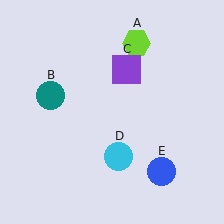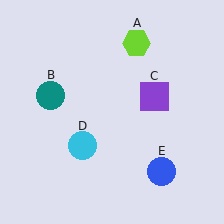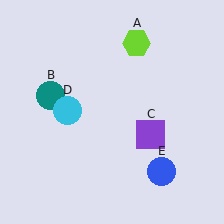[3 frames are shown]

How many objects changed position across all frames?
2 objects changed position: purple square (object C), cyan circle (object D).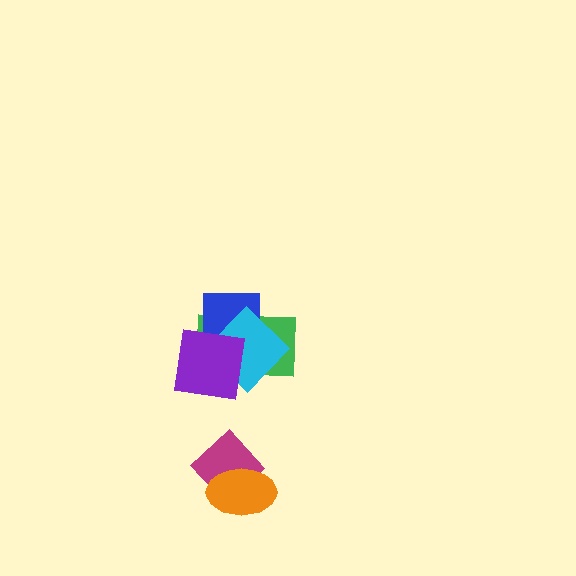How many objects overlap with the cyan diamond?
3 objects overlap with the cyan diamond.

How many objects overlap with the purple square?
3 objects overlap with the purple square.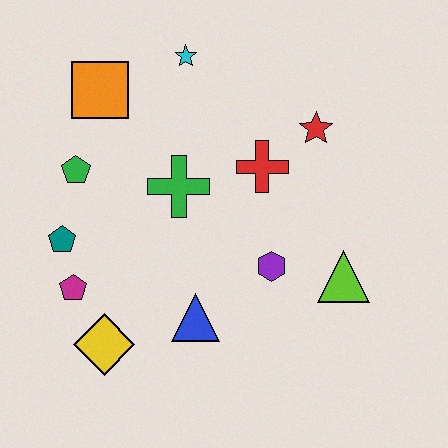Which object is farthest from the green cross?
The lime triangle is farthest from the green cross.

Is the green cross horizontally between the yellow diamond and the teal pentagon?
No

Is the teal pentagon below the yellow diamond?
No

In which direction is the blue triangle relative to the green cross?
The blue triangle is below the green cross.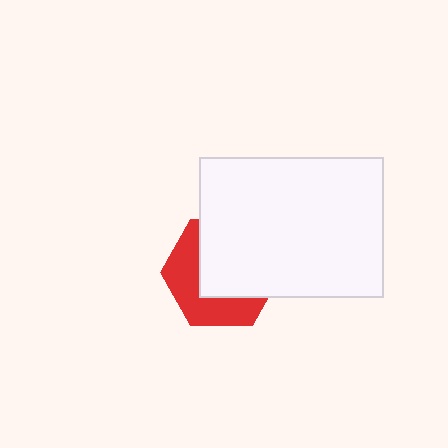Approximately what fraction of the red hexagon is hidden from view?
Roughly 56% of the red hexagon is hidden behind the white rectangle.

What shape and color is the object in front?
The object in front is a white rectangle.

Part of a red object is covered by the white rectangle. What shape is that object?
It is a hexagon.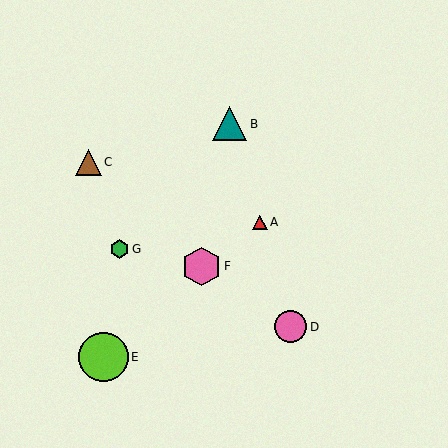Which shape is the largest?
The lime circle (labeled E) is the largest.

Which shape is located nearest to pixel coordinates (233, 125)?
The teal triangle (labeled B) at (229, 124) is nearest to that location.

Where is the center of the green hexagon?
The center of the green hexagon is at (120, 249).